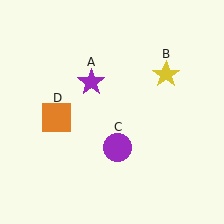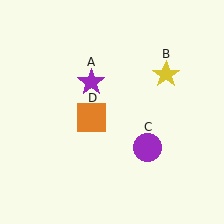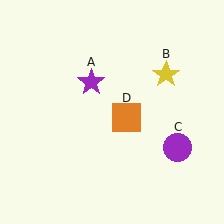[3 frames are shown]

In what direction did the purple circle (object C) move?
The purple circle (object C) moved right.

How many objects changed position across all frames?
2 objects changed position: purple circle (object C), orange square (object D).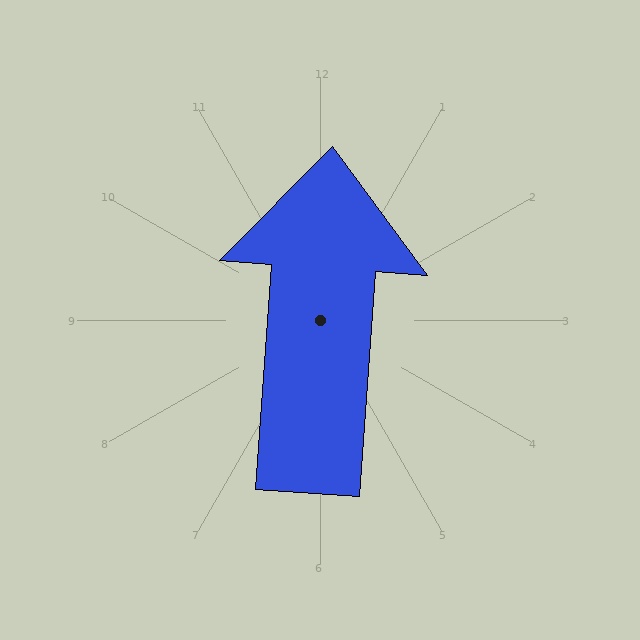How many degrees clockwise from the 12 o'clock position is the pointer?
Approximately 4 degrees.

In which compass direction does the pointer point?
North.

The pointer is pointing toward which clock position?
Roughly 12 o'clock.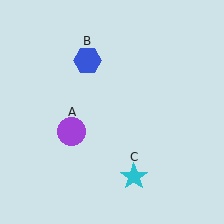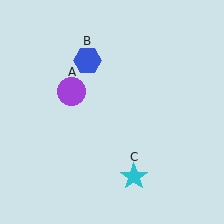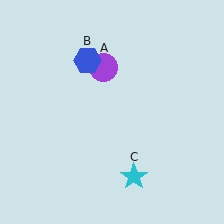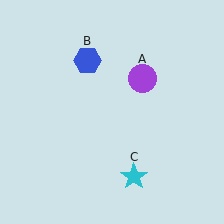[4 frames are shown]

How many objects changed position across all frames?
1 object changed position: purple circle (object A).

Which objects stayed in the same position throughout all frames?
Blue hexagon (object B) and cyan star (object C) remained stationary.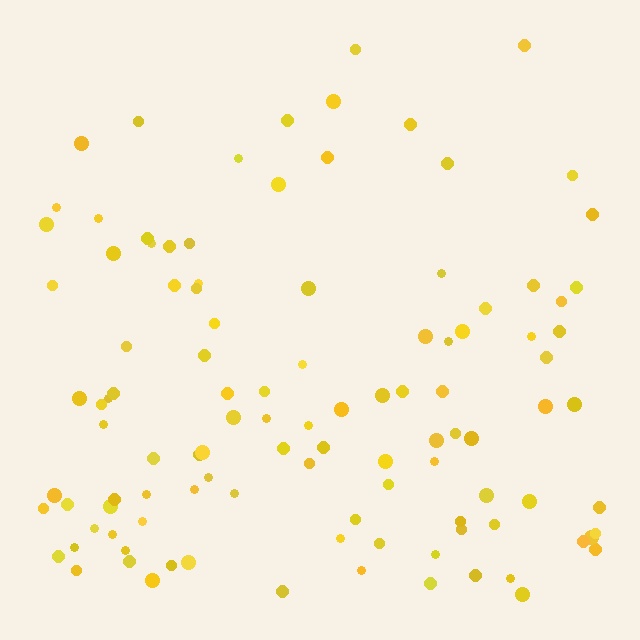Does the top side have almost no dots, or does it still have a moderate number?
Still a moderate number, just noticeably fewer than the bottom.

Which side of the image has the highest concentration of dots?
The bottom.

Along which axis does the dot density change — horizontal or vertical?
Vertical.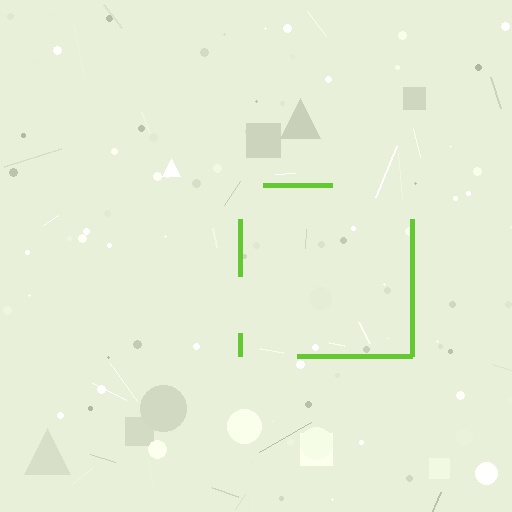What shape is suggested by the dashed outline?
The dashed outline suggests a square.